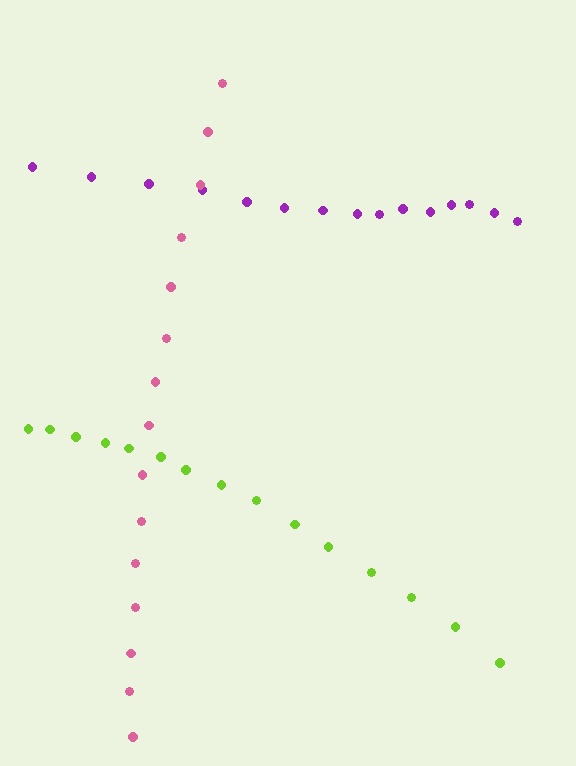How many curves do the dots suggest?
There are 3 distinct paths.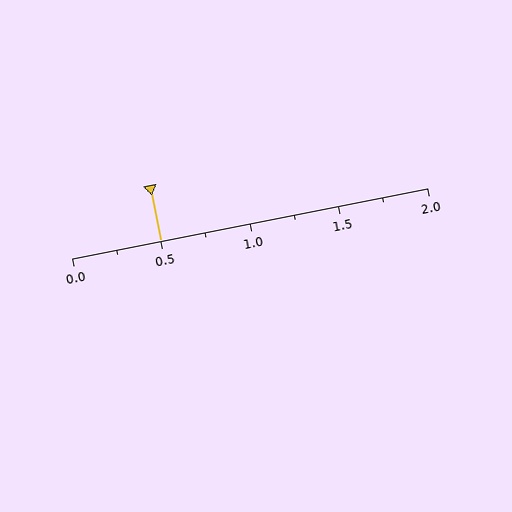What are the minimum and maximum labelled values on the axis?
The axis runs from 0.0 to 2.0.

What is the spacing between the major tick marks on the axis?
The major ticks are spaced 0.5 apart.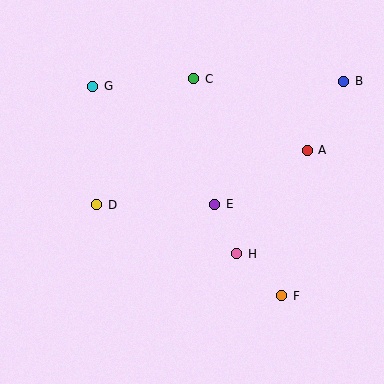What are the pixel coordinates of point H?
Point H is at (237, 254).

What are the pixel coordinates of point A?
Point A is at (307, 150).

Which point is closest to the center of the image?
Point E at (215, 204) is closest to the center.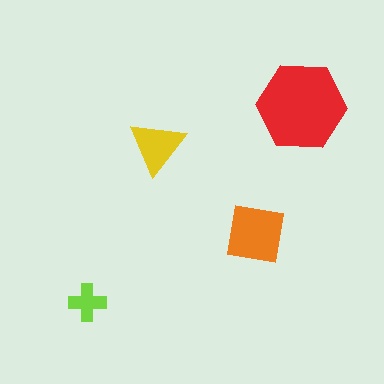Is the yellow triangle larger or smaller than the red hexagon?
Smaller.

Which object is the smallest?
The lime cross.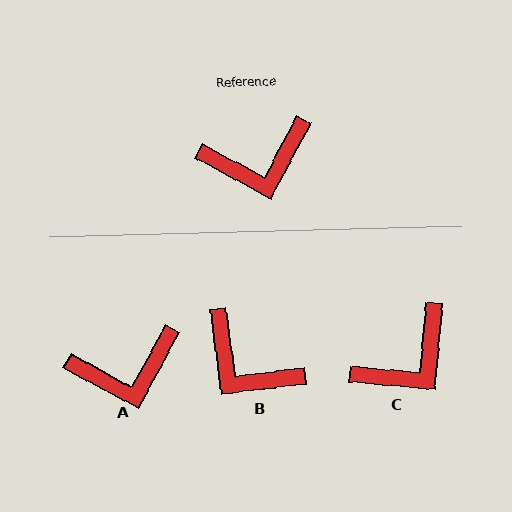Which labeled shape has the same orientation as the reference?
A.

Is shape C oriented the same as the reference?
No, it is off by about 23 degrees.